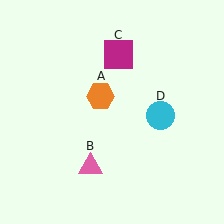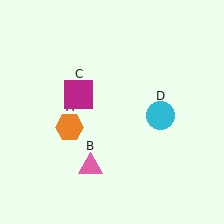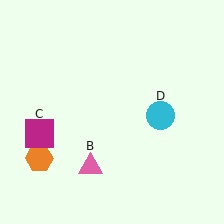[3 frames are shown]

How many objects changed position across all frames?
2 objects changed position: orange hexagon (object A), magenta square (object C).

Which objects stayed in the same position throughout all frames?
Pink triangle (object B) and cyan circle (object D) remained stationary.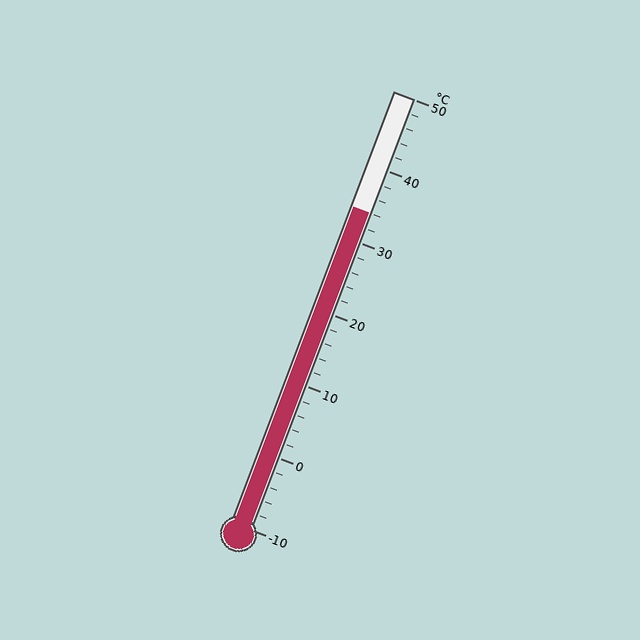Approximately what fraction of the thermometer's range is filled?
The thermometer is filled to approximately 75% of its range.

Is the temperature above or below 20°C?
The temperature is above 20°C.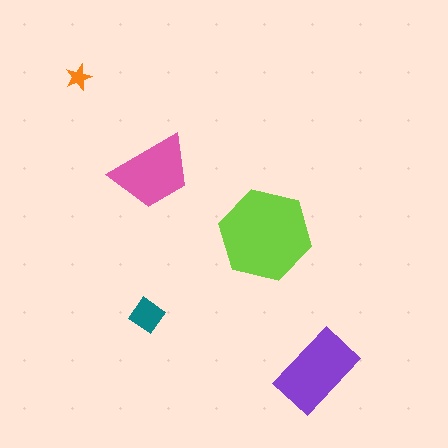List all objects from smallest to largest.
The orange star, the teal diamond, the pink trapezoid, the purple rectangle, the lime hexagon.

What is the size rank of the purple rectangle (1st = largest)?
2nd.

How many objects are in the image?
There are 5 objects in the image.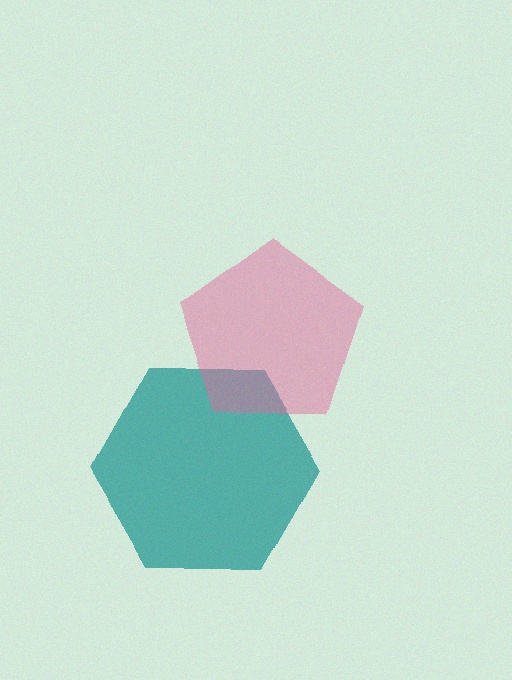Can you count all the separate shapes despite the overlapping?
Yes, there are 2 separate shapes.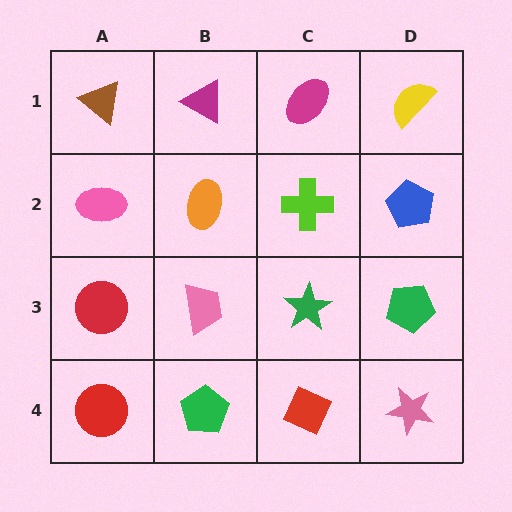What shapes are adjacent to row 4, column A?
A red circle (row 3, column A), a green pentagon (row 4, column B).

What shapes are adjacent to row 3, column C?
A lime cross (row 2, column C), a red diamond (row 4, column C), a pink trapezoid (row 3, column B), a green pentagon (row 3, column D).